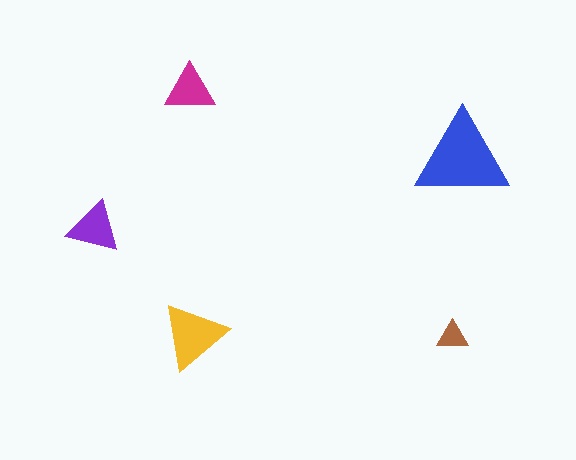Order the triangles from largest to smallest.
the blue one, the yellow one, the purple one, the magenta one, the brown one.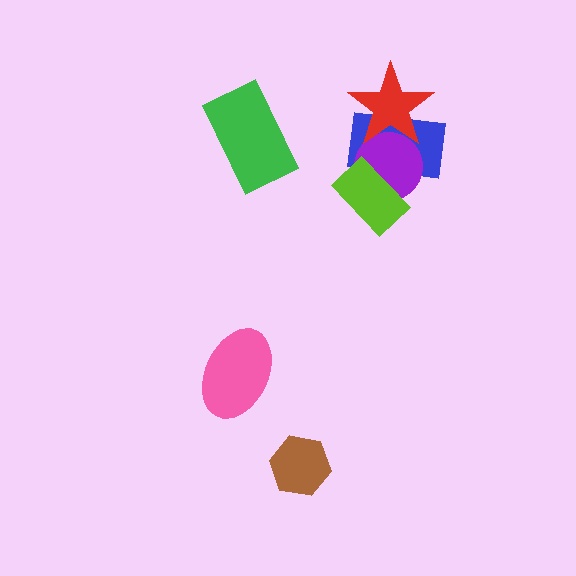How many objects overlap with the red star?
2 objects overlap with the red star.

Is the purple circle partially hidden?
Yes, it is partially covered by another shape.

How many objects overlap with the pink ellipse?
0 objects overlap with the pink ellipse.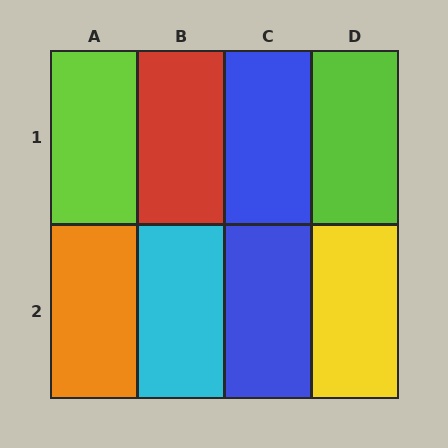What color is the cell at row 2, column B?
Cyan.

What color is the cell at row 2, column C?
Blue.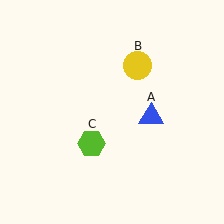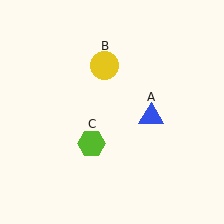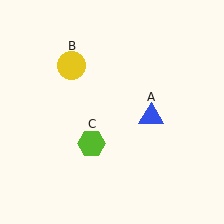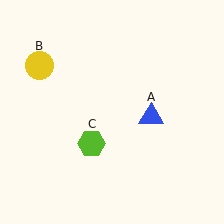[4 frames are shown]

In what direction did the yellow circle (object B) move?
The yellow circle (object B) moved left.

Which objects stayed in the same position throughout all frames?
Blue triangle (object A) and lime hexagon (object C) remained stationary.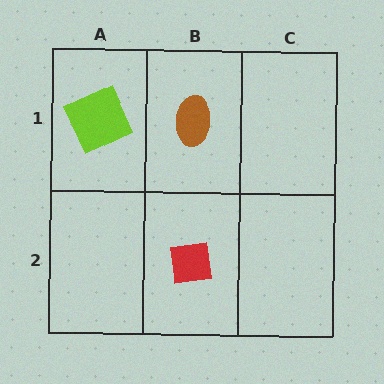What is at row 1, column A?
A lime square.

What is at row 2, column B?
A red square.